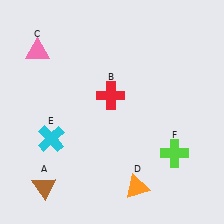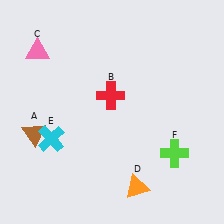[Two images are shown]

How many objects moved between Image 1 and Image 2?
1 object moved between the two images.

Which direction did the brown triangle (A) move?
The brown triangle (A) moved up.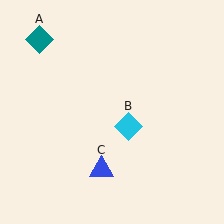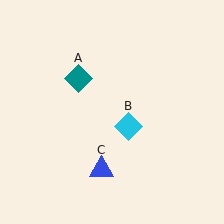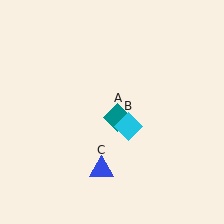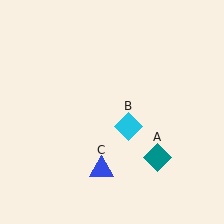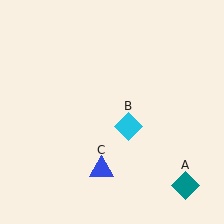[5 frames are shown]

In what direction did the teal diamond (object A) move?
The teal diamond (object A) moved down and to the right.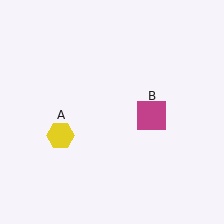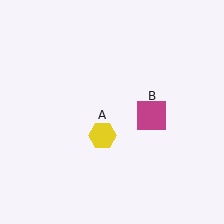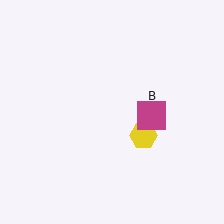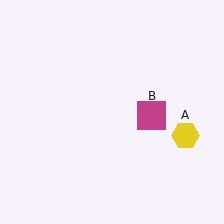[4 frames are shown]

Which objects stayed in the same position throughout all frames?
Magenta square (object B) remained stationary.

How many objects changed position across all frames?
1 object changed position: yellow hexagon (object A).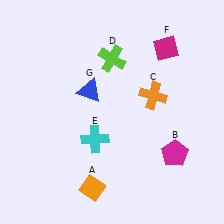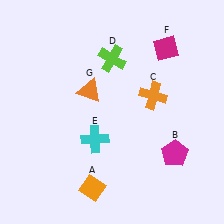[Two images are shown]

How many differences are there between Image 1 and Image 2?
There is 1 difference between the two images.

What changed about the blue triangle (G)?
In Image 1, G is blue. In Image 2, it changed to orange.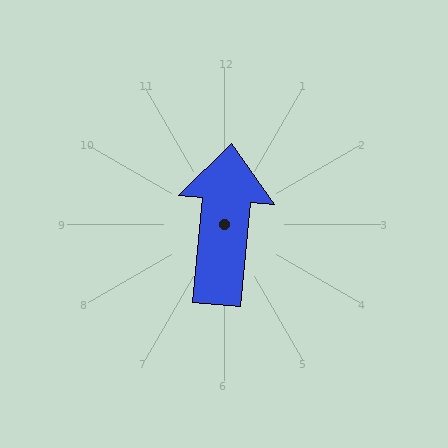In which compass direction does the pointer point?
North.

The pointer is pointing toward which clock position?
Roughly 12 o'clock.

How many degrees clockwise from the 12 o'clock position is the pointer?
Approximately 5 degrees.